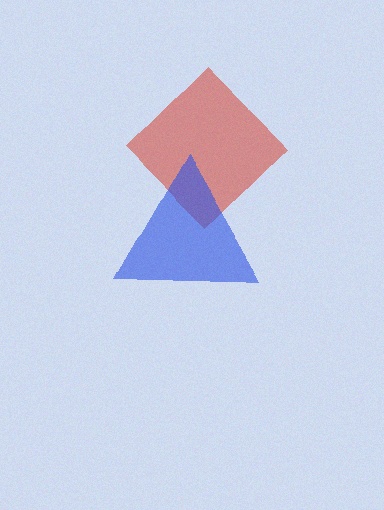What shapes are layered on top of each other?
The layered shapes are: a red diamond, a blue triangle.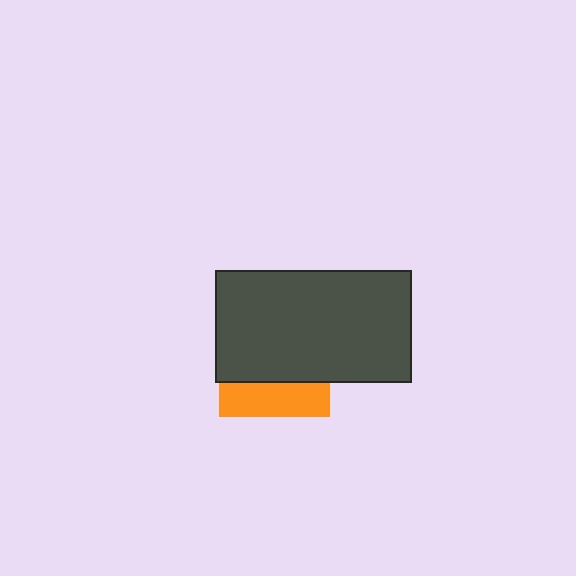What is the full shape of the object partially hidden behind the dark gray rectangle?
The partially hidden object is an orange square.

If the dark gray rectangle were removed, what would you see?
You would see the complete orange square.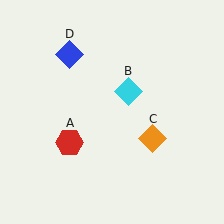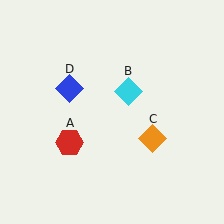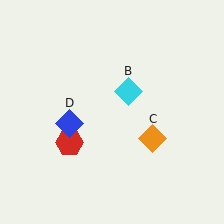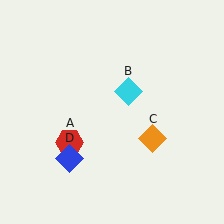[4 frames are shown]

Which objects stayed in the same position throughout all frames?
Red hexagon (object A) and cyan diamond (object B) and orange diamond (object C) remained stationary.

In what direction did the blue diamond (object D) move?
The blue diamond (object D) moved down.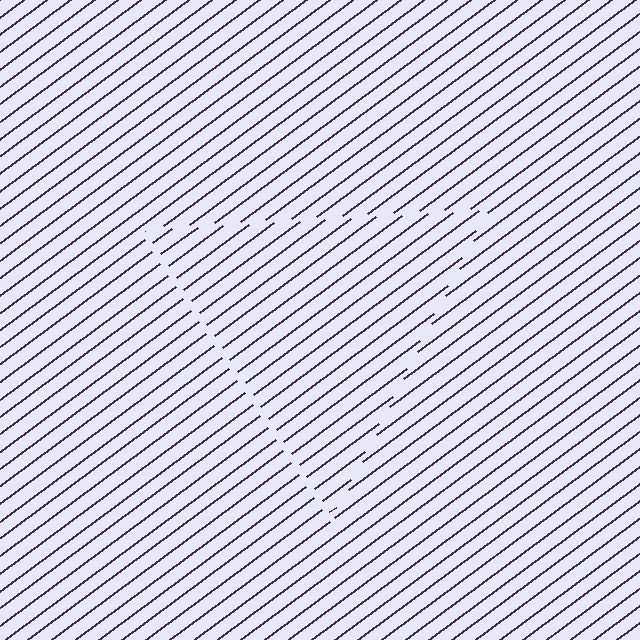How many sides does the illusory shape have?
3 sides — the line-ends trace a triangle.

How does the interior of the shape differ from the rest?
The interior of the shape contains the same grating, shifted by half a period — the contour is defined by the phase discontinuity where line-ends from the inner and outer gratings abut.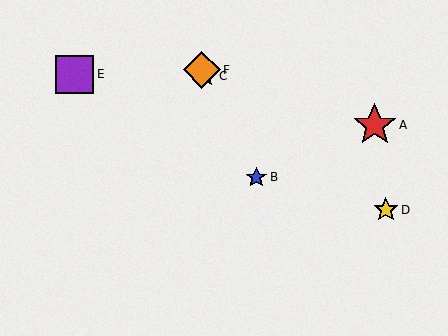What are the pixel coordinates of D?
Object D is at (386, 210).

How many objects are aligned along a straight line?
3 objects (B, C, F) are aligned along a straight line.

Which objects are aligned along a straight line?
Objects B, C, F are aligned along a straight line.